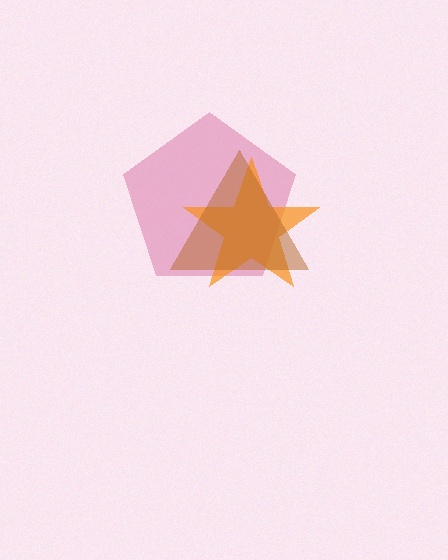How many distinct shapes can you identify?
There are 3 distinct shapes: a pink pentagon, an orange star, a brown triangle.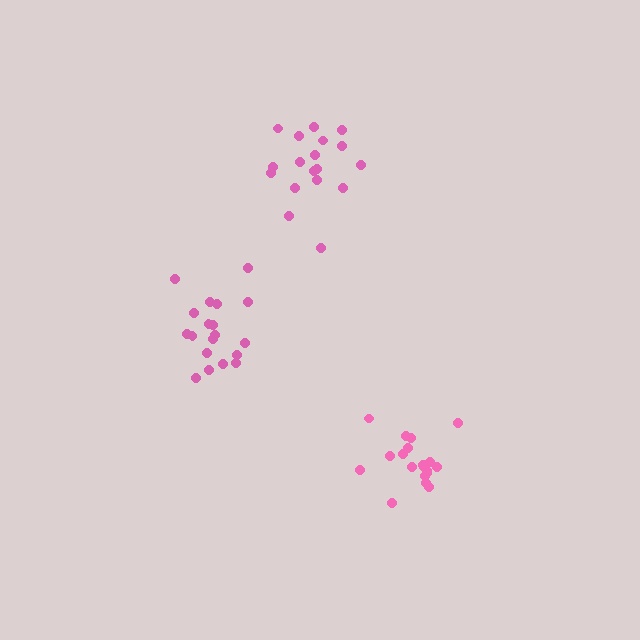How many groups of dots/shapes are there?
There are 3 groups.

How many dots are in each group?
Group 1: 19 dots, Group 2: 19 dots, Group 3: 18 dots (56 total).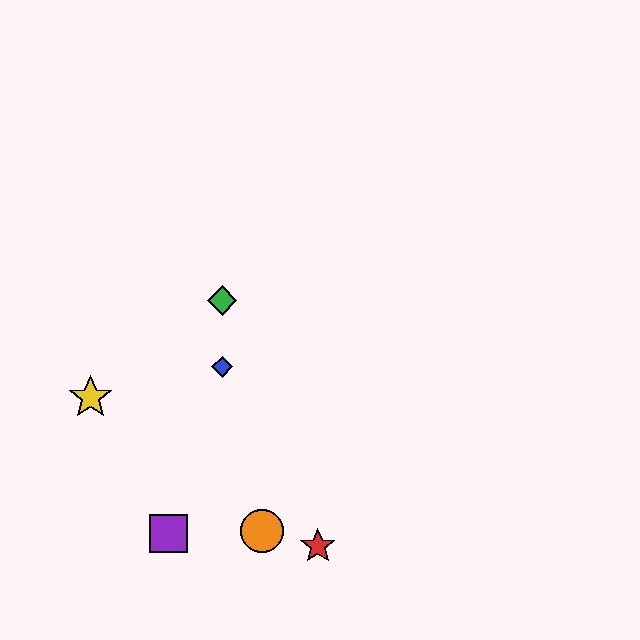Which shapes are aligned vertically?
The blue diamond, the green diamond are aligned vertically.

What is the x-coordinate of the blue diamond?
The blue diamond is at x≈222.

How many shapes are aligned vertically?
2 shapes (the blue diamond, the green diamond) are aligned vertically.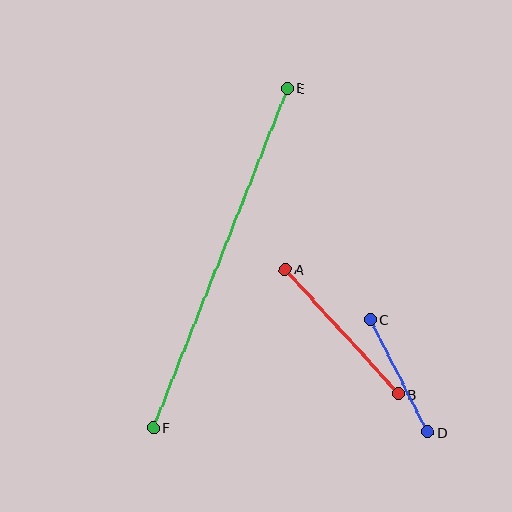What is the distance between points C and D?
The distance is approximately 127 pixels.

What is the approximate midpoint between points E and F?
The midpoint is at approximately (220, 258) pixels.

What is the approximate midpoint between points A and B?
The midpoint is at approximately (342, 332) pixels.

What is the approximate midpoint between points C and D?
The midpoint is at approximately (399, 376) pixels.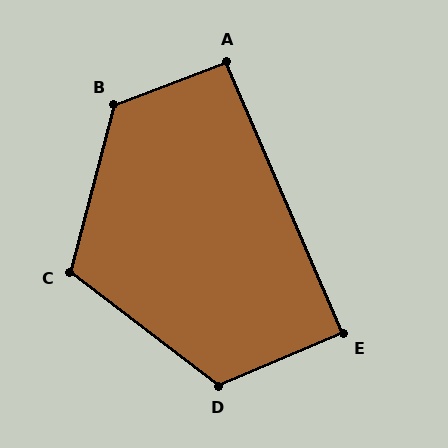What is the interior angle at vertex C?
Approximately 112 degrees (obtuse).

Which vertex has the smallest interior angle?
E, at approximately 89 degrees.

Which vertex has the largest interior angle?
B, at approximately 126 degrees.